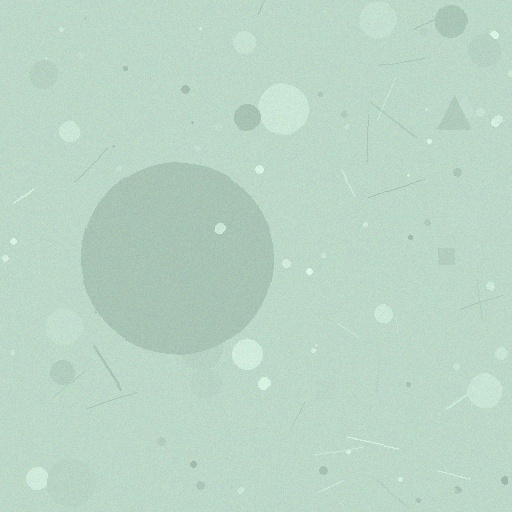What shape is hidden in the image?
A circle is hidden in the image.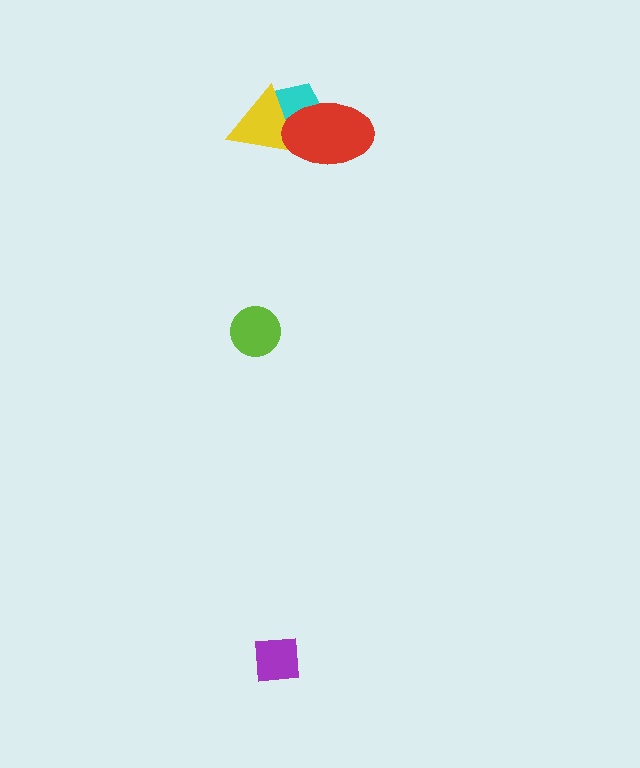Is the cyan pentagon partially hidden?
Yes, it is partially covered by another shape.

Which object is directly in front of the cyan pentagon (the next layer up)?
The yellow triangle is directly in front of the cyan pentagon.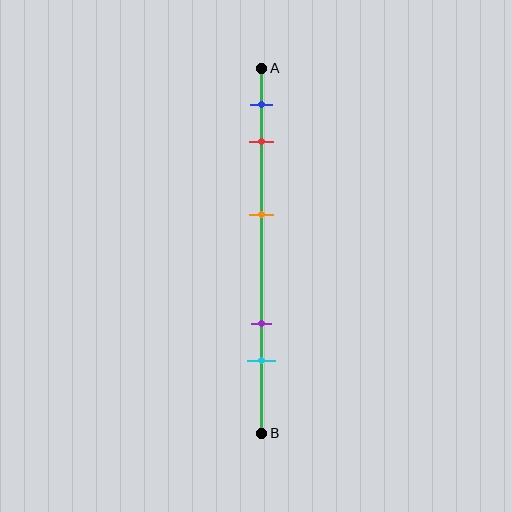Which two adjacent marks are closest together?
The blue and red marks are the closest adjacent pair.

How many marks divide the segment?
There are 5 marks dividing the segment.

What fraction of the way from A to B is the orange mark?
The orange mark is approximately 40% (0.4) of the way from A to B.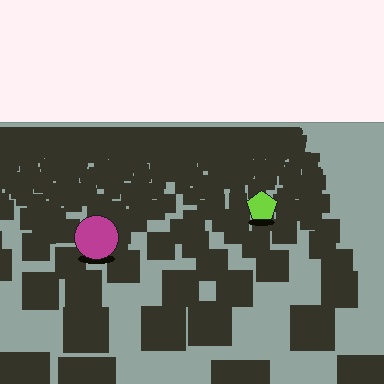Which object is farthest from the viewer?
The lime pentagon is farthest from the viewer. It appears smaller and the ground texture around it is denser.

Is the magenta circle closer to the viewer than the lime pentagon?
Yes. The magenta circle is closer — you can tell from the texture gradient: the ground texture is coarser near it.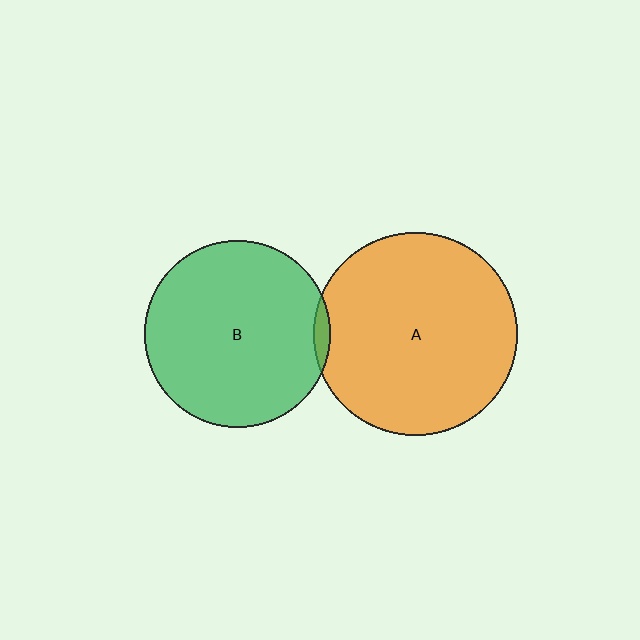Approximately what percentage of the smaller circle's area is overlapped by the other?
Approximately 5%.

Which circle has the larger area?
Circle A (orange).